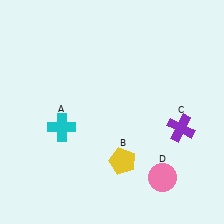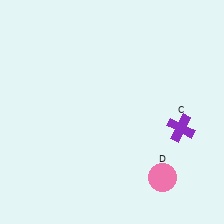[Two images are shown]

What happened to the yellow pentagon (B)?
The yellow pentagon (B) was removed in Image 2. It was in the bottom-right area of Image 1.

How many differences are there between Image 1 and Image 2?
There are 2 differences between the two images.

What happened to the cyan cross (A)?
The cyan cross (A) was removed in Image 2. It was in the bottom-left area of Image 1.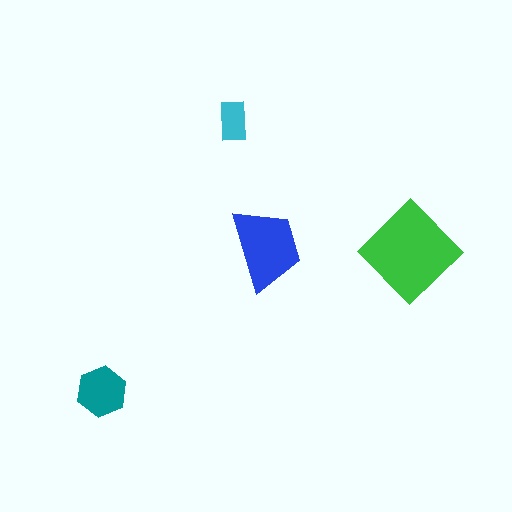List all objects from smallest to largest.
The cyan rectangle, the teal hexagon, the blue trapezoid, the green diamond.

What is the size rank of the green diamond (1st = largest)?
1st.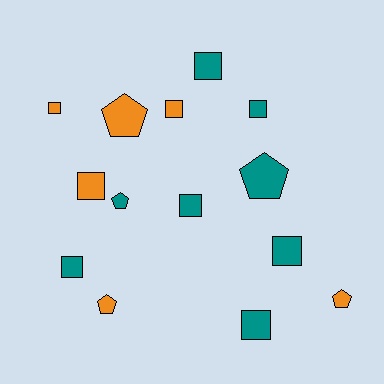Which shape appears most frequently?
Square, with 9 objects.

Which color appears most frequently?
Teal, with 8 objects.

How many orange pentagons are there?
There are 3 orange pentagons.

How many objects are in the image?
There are 14 objects.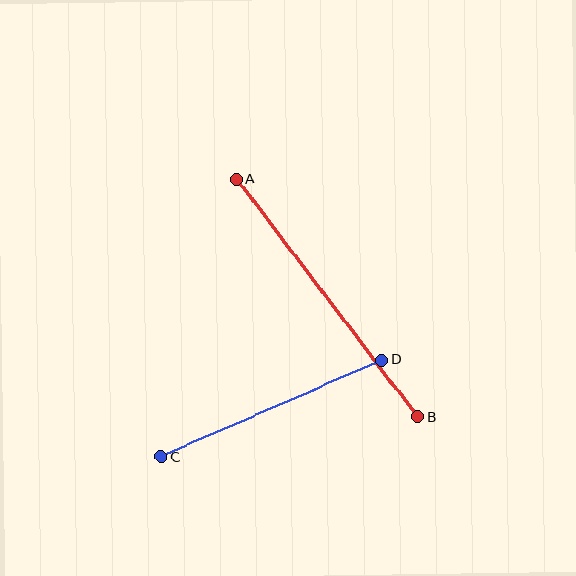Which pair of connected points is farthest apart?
Points A and B are farthest apart.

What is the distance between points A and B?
The distance is approximately 299 pixels.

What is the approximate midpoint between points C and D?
The midpoint is at approximately (272, 408) pixels.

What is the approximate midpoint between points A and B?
The midpoint is at approximately (327, 298) pixels.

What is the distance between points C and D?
The distance is approximately 241 pixels.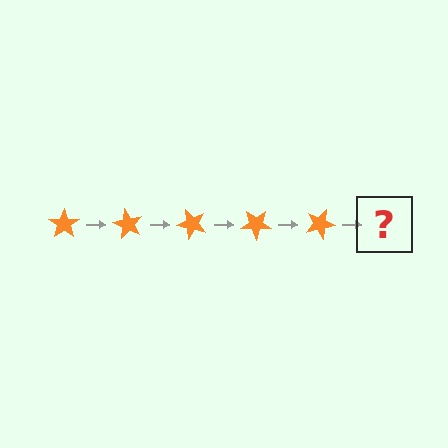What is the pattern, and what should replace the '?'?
The pattern is that the star rotates 60 degrees each step. The '?' should be an orange star rotated 300 degrees.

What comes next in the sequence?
The next element should be an orange star rotated 300 degrees.